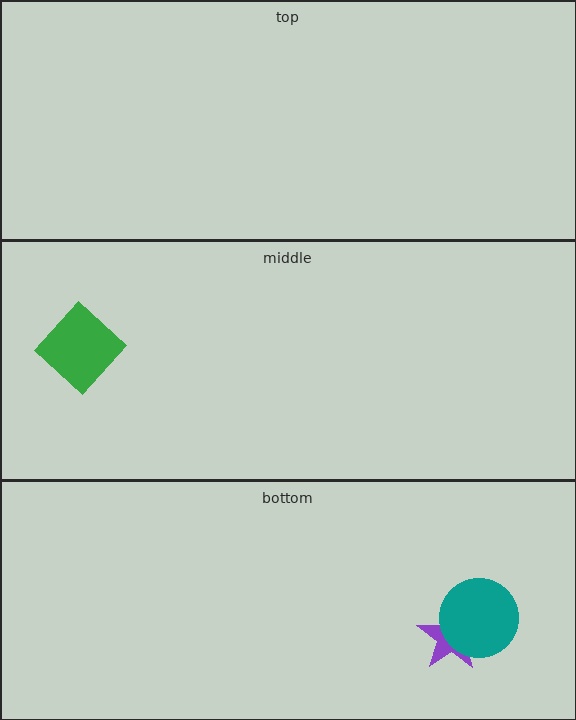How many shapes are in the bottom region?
2.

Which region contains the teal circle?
The bottom region.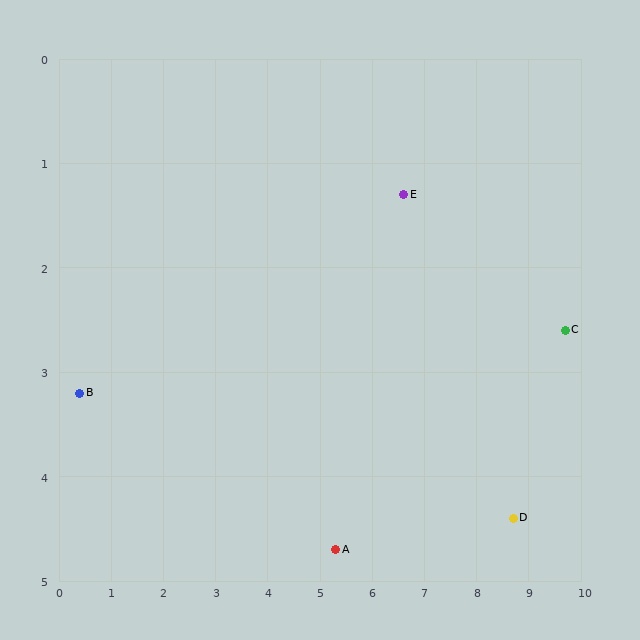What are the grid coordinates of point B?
Point B is at approximately (0.4, 3.2).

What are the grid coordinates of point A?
Point A is at approximately (5.3, 4.7).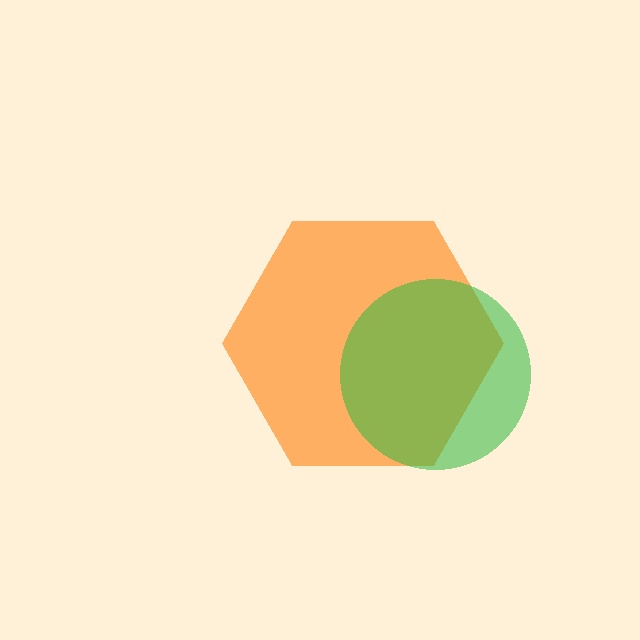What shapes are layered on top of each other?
The layered shapes are: an orange hexagon, a green circle.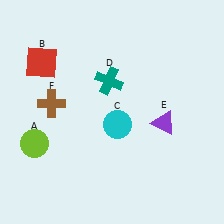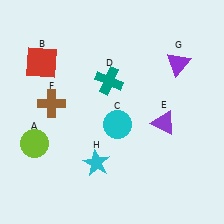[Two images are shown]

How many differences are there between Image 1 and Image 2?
There are 2 differences between the two images.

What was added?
A purple triangle (G), a cyan star (H) were added in Image 2.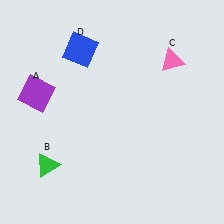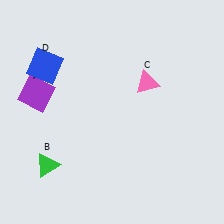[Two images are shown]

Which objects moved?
The objects that moved are: the pink triangle (C), the blue square (D).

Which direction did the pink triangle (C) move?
The pink triangle (C) moved left.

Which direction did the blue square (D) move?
The blue square (D) moved left.